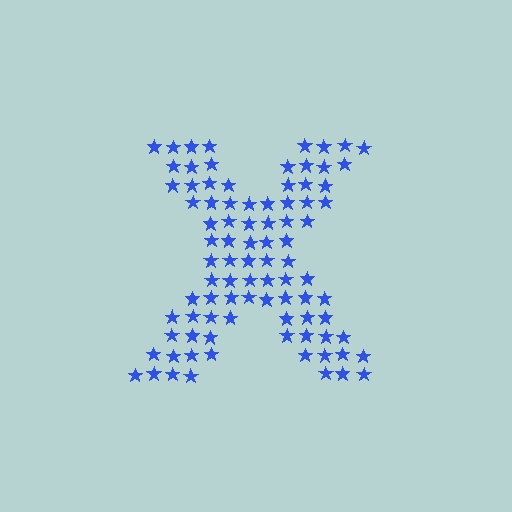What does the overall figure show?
The overall figure shows the letter X.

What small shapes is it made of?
It is made of small stars.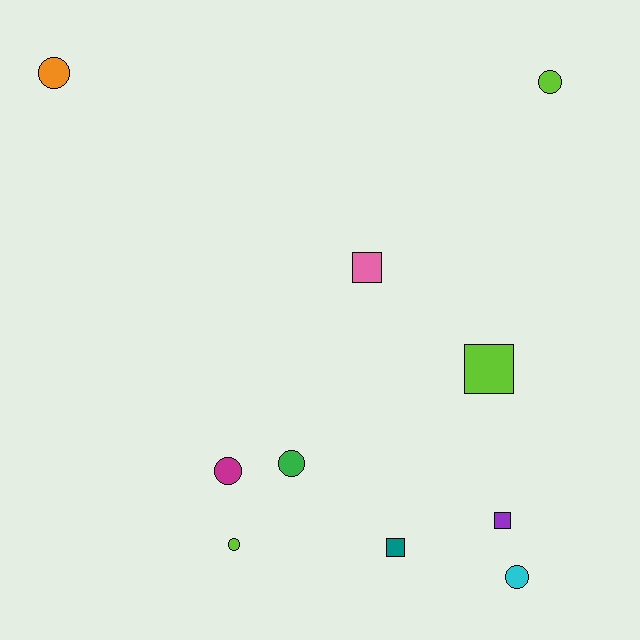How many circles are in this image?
There are 6 circles.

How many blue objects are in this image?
There are no blue objects.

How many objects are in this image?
There are 10 objects.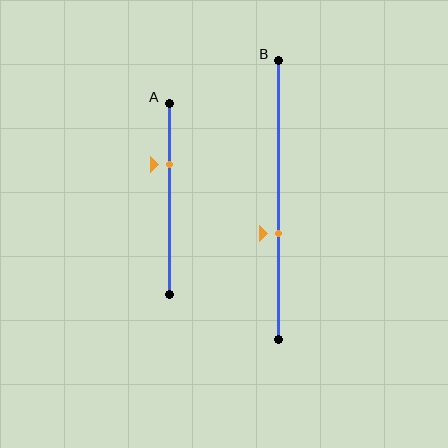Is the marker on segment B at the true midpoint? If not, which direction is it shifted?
No, the marker on segment B is shifted downward by about 12% of the segment length.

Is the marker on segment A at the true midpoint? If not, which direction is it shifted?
No, the marker on segment A is shifted upward by about 18% of the segment length.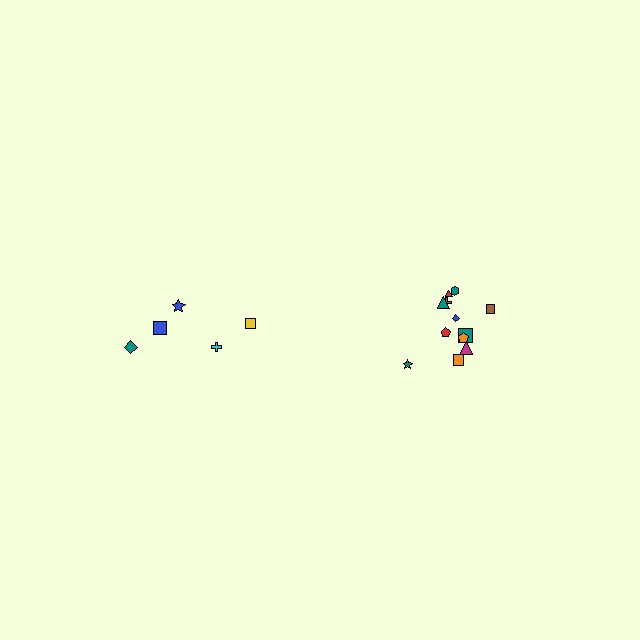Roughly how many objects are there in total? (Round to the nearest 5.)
Roughly 15 objects in total.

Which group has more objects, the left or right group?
The right group.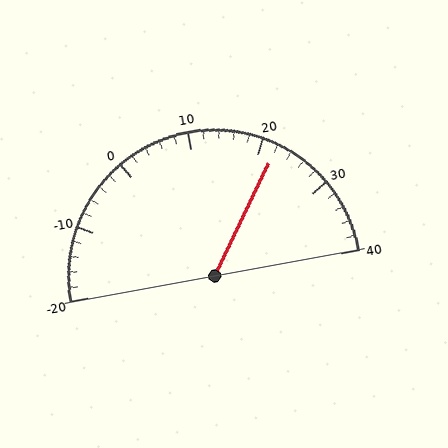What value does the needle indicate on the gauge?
The needle indicates approximately 22.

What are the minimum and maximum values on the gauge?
The gauge ranges from -20 to 40.